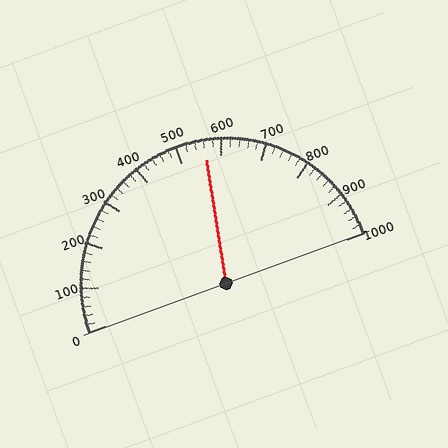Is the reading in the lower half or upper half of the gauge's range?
The reading is in the upper half of the range (0 to 1000).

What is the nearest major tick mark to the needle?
The nearest major tick mark is 600.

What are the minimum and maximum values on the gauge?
The gauge ranges from 0 to 1000.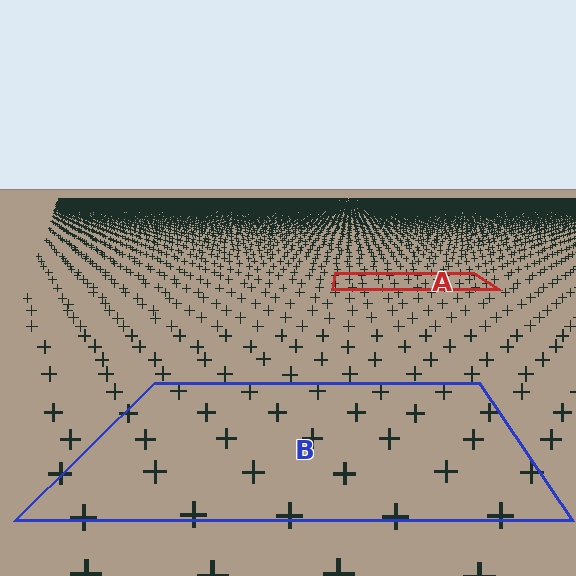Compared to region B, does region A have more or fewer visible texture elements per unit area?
Region A has more texture elements per unit area — they are packed more densely because it is farther away.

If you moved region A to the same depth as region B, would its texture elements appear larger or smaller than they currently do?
They would appear larger. At a closer depth, the same texture elements are projected at a bigger on-screen size.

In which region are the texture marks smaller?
The texture marks are smaller in region A, because it is farther away.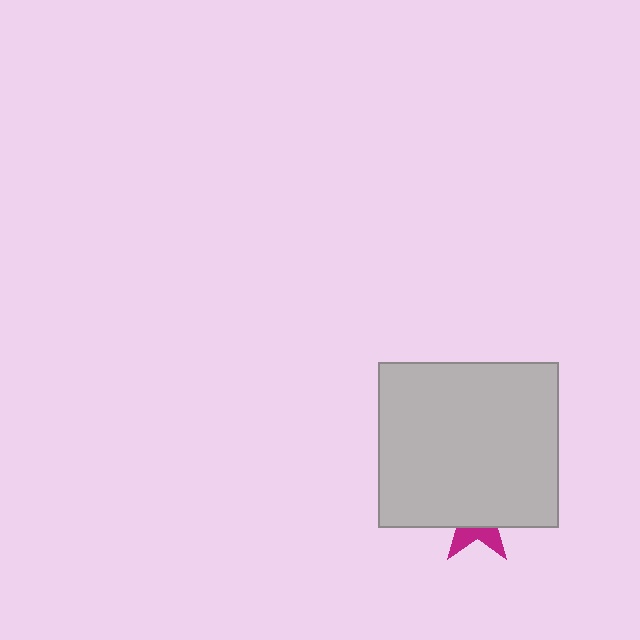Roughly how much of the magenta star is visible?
A small part of it is visible (roughly 32%).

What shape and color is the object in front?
The object in front is a light gray rectangle.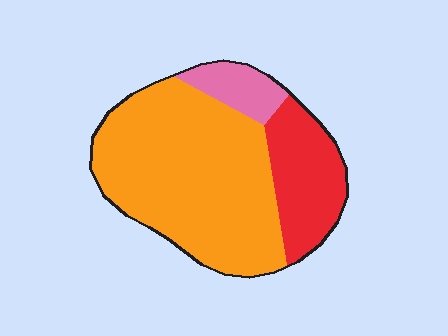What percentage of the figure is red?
Red takes up about one quarter (1/4) of the figure.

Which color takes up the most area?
Orange, at roughly 65%.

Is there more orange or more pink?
Orange.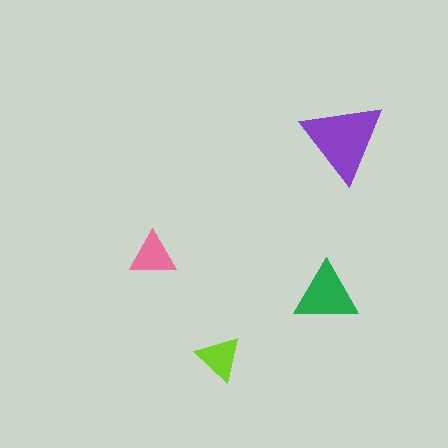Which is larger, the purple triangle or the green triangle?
The purple one.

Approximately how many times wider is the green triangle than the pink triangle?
About 1.5 times wider.